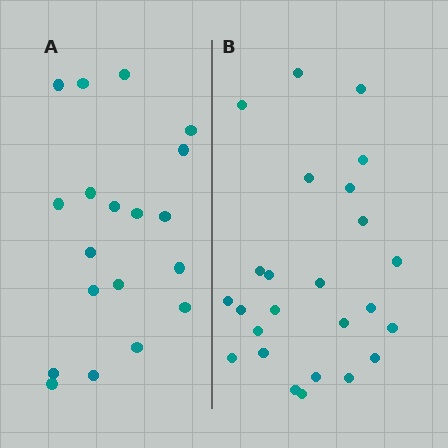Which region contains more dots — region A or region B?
Region B (the right region) has more dots.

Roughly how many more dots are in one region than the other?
Region B has about 6 more dots than region A.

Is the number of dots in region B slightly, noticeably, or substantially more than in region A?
Region B has noticeably more, but not dramatically so. The ratio is roughly 1.3 to 1.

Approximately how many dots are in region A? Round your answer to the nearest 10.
About 20 dots. (The exact count is 19, which rounds to 20.)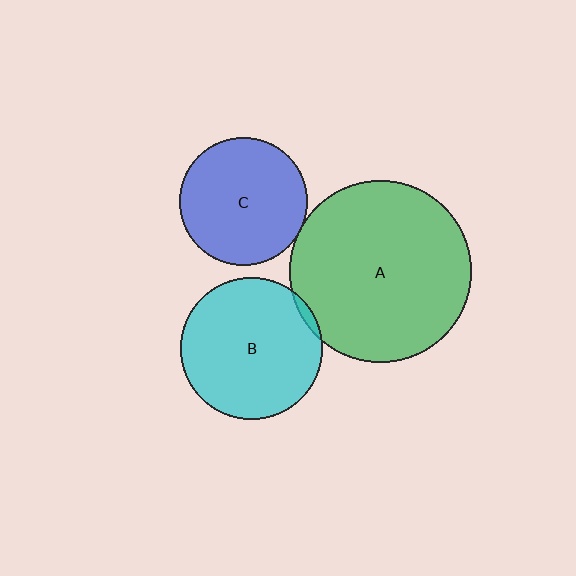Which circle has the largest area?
Circle A (green).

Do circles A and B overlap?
Yes.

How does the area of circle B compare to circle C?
Approximately 1.2 times.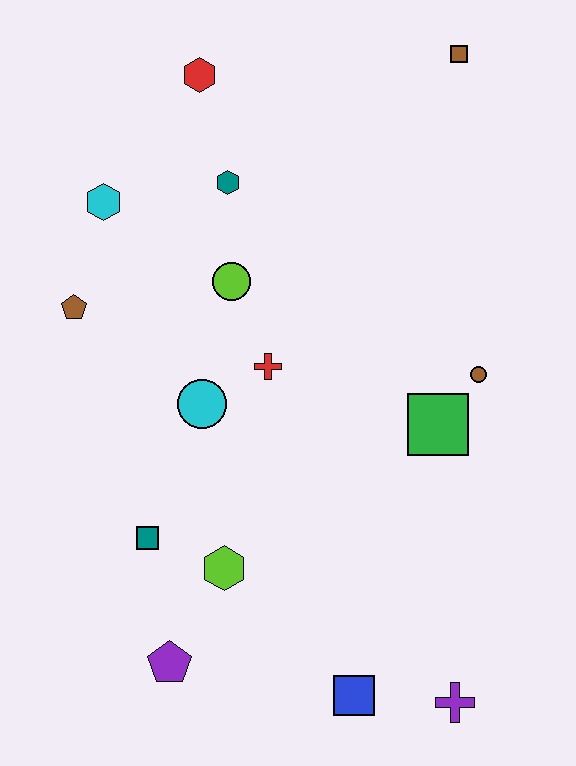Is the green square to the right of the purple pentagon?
Yes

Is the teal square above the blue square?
Yes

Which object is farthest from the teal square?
The brown square is farthest from the teal square.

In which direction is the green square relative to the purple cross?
The green square is above the purple cross.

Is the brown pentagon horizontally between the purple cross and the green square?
No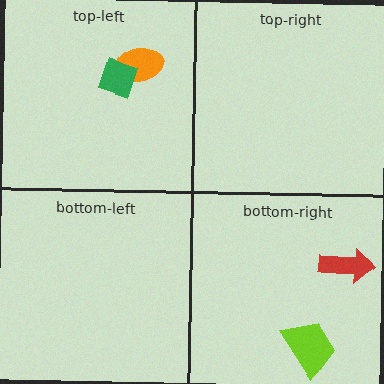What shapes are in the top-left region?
The orange ellipse, the green diamond.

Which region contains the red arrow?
The bottom-right region.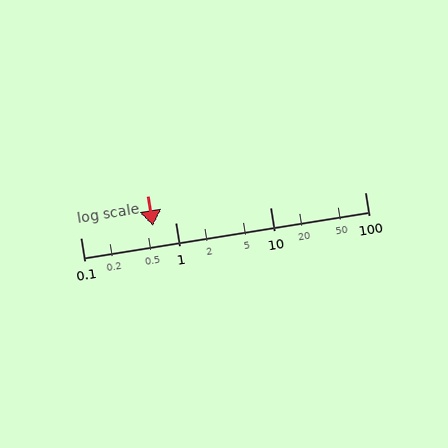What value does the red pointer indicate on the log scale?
The pointer indicates approximately 0.58.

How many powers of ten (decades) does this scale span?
The scale spans 3 decades, from 0.1 to 100.